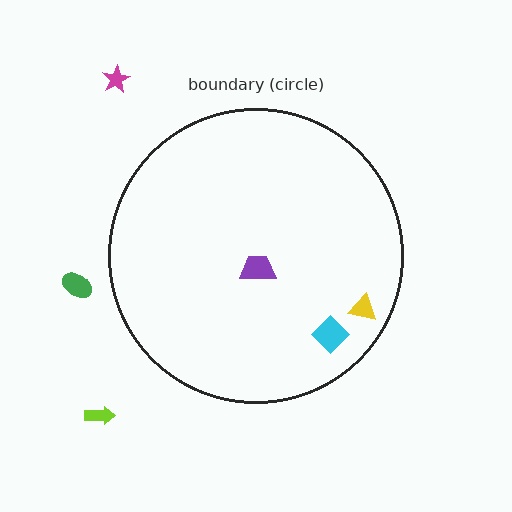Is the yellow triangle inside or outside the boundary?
Inside.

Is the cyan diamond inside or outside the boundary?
Inside.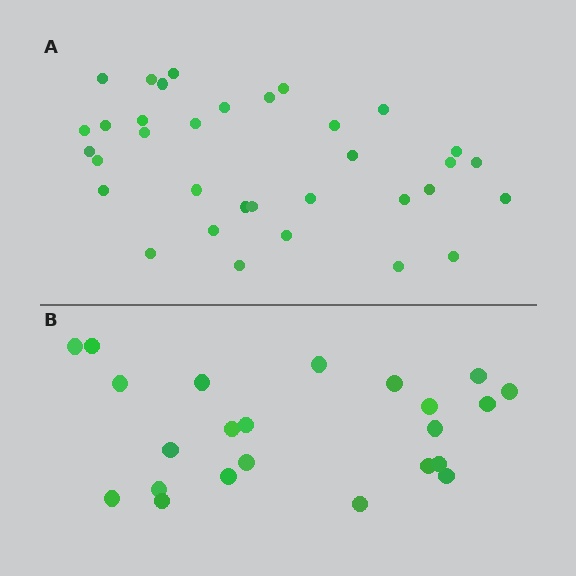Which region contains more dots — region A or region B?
Region A (the top region) has more dots.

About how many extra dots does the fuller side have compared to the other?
Region A has roughly 12 or so more dots than region B.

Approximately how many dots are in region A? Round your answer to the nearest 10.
About 30 dots. (The exact count is 34, which rounds to 30.)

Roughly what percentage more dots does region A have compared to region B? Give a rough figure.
About 50% more.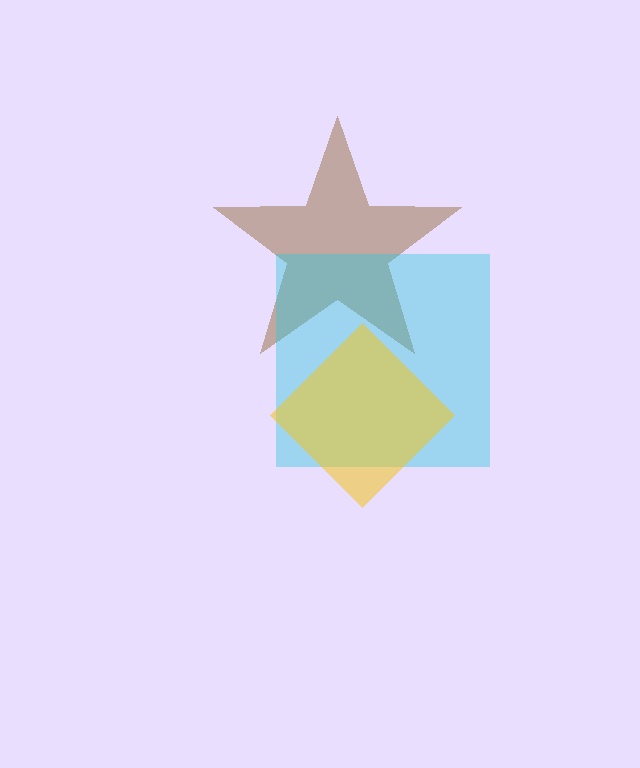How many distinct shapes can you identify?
There are 3 distinct shapes: a brown star, a cyan square, a yellow diamond.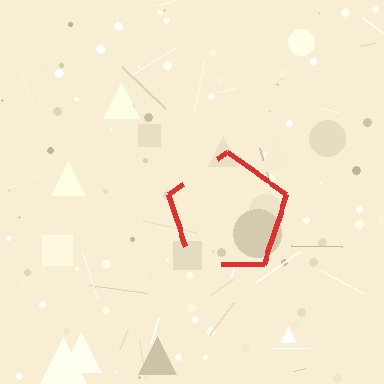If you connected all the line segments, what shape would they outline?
They would outline a pentagon.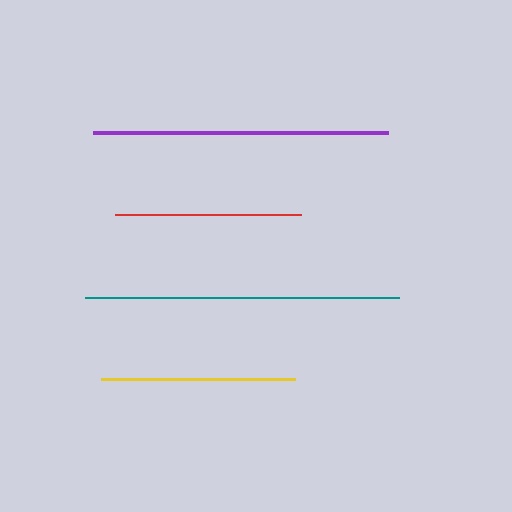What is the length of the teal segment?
The teal segment is approximately 315 pixels long.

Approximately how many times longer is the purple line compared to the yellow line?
The purple line is approximately 1.5 times the length of the yellow line.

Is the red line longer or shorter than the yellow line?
The yellow line is longer than the red line.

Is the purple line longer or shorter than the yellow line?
The purple line is longer than the yellow line.